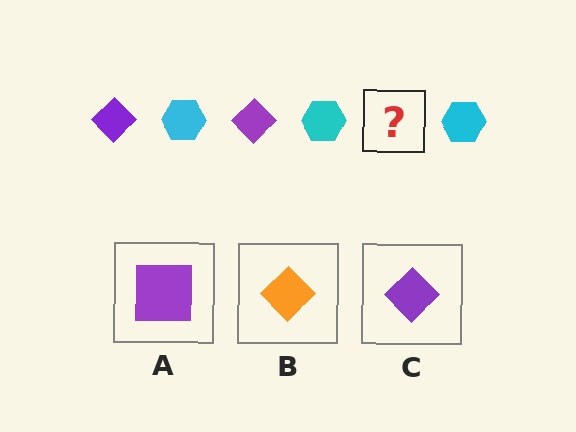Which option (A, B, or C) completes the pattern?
C.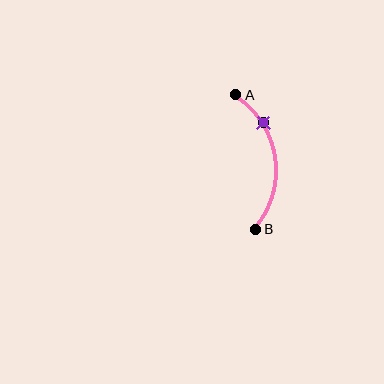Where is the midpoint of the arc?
The arc midpoint is the point on the curve farthest from the straight line joining A and B. It sits to the right of that line.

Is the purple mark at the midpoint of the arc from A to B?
No. The purple mark lies on the arc but is closer to endpoint A. The arc midpoint would be at the point on the curve equidistant along the arc from both A and B.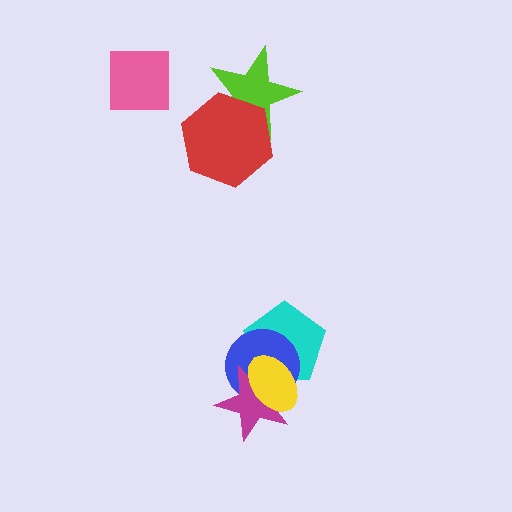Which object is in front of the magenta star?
The yellow ellipse is in front of the magenta star.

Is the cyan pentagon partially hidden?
Yes, it is partially covered by another shape.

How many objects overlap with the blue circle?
3 objects overlap with the blue circle.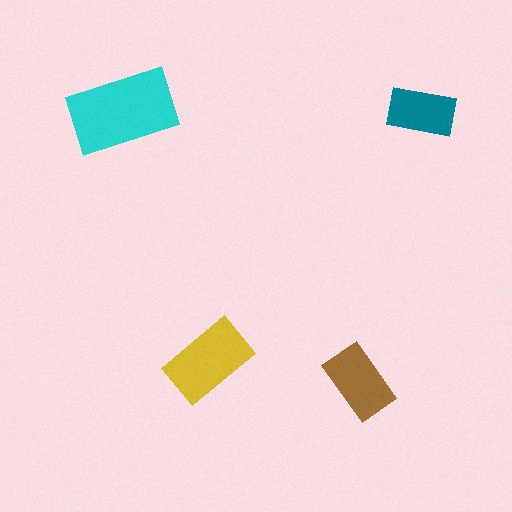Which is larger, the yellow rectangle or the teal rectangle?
The yellow one.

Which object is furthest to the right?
The teal rectangle is rightmost.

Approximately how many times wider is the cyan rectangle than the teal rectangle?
About 1.5 times wider.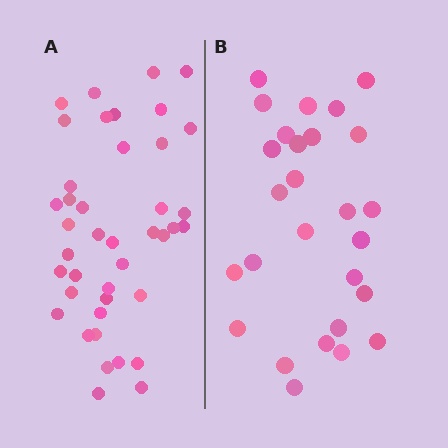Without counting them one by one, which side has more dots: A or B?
Region A (the left region) has more dots.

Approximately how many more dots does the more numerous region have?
Region A has approximately 15 more dots than region B.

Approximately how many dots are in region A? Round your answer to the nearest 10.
About 40 dots. (The exact count is 41, which rounds to 40.)